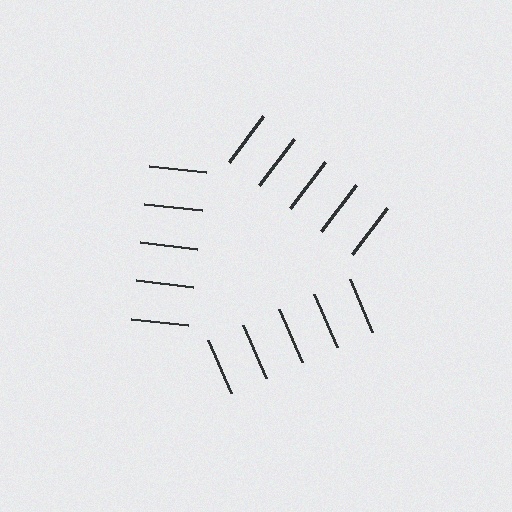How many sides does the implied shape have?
3 sides — the line-ends trace a triangle.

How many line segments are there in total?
15 — 5 along each of the 3 edges.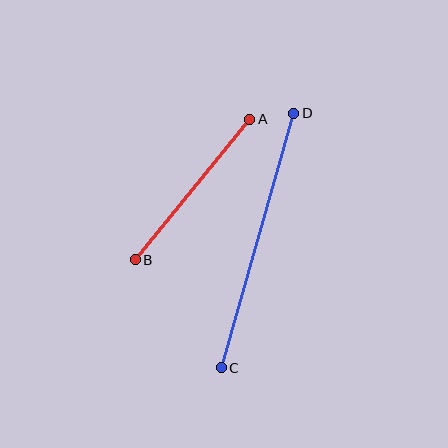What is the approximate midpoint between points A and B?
The midpoint is at approximately (192, 190) pixels.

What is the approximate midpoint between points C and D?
The midpoint is at approximately (258, 240) pixels.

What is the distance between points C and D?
The distance is approximately 264 pixels.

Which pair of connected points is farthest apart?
Points C and D are farthest apart.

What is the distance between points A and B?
The distance is approximately 181 pixels.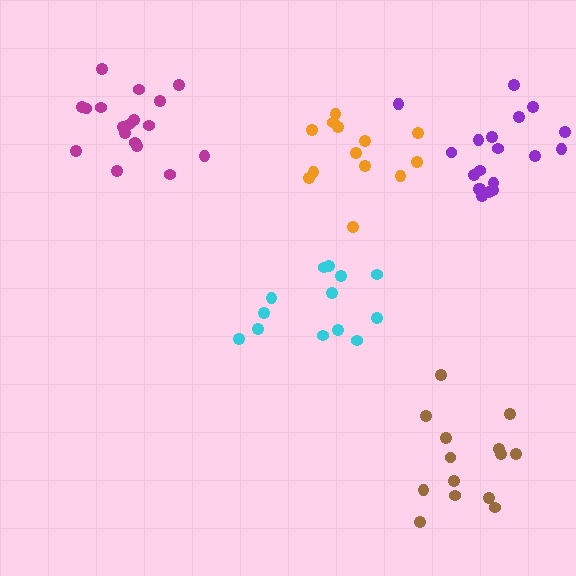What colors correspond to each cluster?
The clusters are colored: cyan, brown, orange, magenta, purple.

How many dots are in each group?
Group 1: 13 dots, Group 2: 14 dots, Group 3: 13 dots, Group 4: 18 dots, Group 5: 19 dots (77 total).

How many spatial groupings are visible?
There are 5 spatial groupings.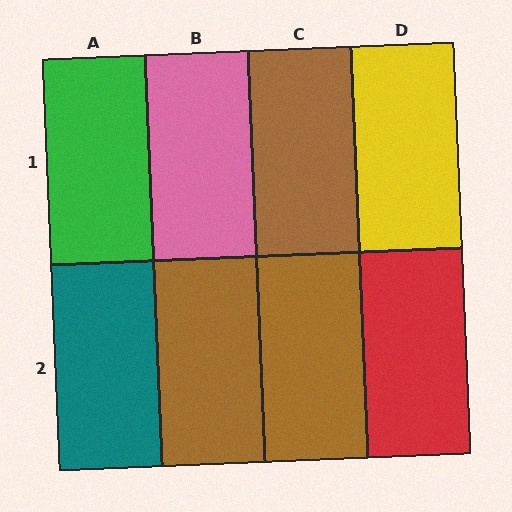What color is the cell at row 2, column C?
Brown.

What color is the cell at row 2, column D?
Red.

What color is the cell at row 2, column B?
Brown.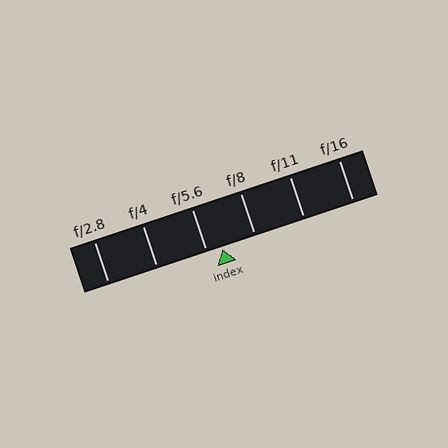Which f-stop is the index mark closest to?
The index mark is closest to f/5.6.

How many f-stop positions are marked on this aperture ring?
There are 6 f-stop positions marked.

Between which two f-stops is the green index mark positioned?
The index mark is between f/5.6 and f/8.